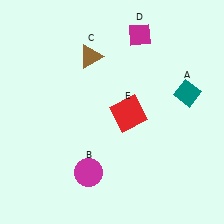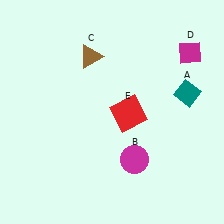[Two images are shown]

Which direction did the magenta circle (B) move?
The magenta circle (B) moved right.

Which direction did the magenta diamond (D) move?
The magenta diamond (D) moved right.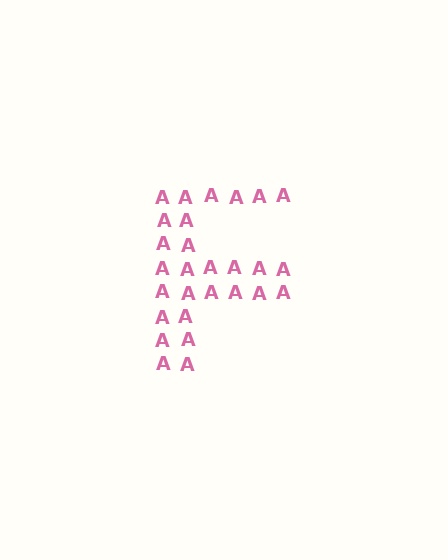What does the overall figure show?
The overall figure shows the letter F.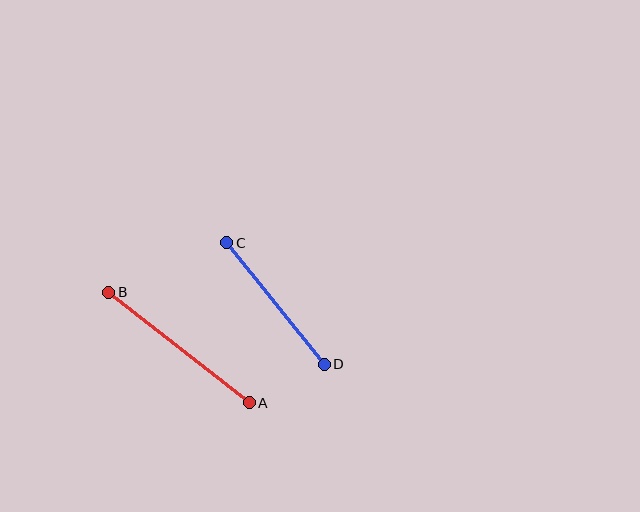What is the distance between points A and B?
The distance is approximately 179 pixels.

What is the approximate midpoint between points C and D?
The midpoint is at approximately (275, 303) pixels.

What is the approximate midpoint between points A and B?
The midpoint is at approximately (179, 348) pixels.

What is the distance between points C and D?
The distance is approximately 156 pixels.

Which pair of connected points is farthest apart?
Points A and B are farthest apart.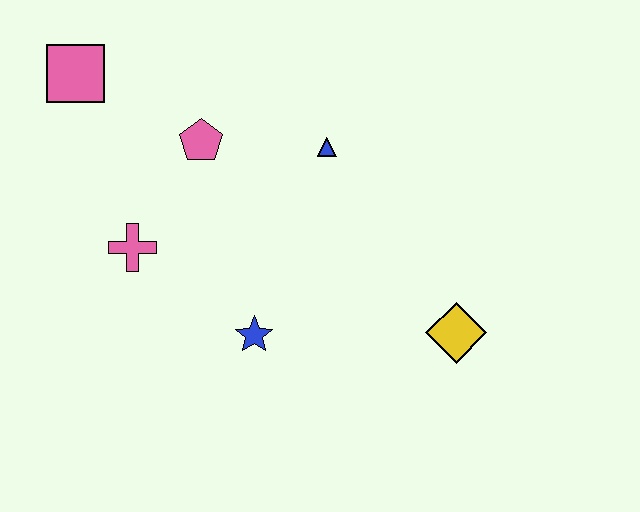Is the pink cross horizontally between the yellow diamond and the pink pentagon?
No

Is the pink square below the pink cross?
No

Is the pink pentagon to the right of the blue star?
No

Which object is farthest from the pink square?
The yellow diamond is farthest from the pink square.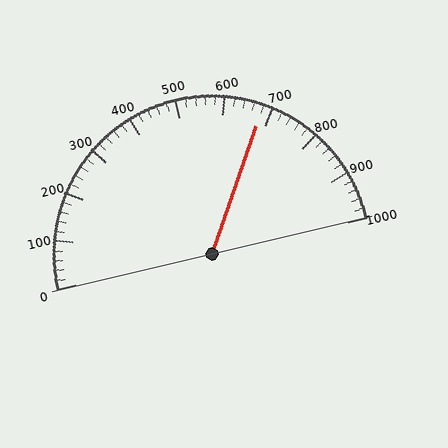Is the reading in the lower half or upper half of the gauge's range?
The reading is in the upper half of the range (0 to 1000).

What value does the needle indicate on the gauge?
The needle indicates approximately 680.